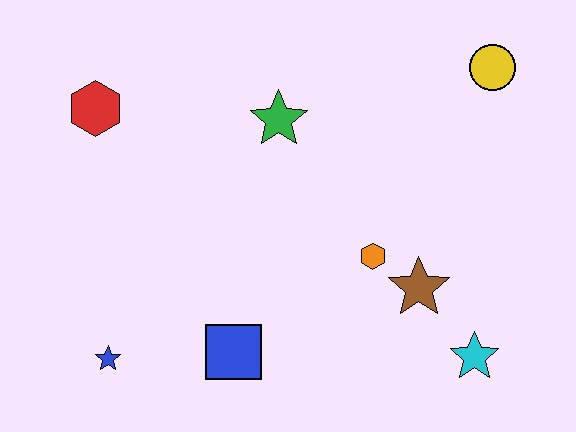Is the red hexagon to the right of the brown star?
No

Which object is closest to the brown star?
The orange hexagon is closest to the brown star.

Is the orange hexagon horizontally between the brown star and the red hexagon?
Yes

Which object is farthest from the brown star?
The red hexagon is farthest from the brown star.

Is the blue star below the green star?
Yes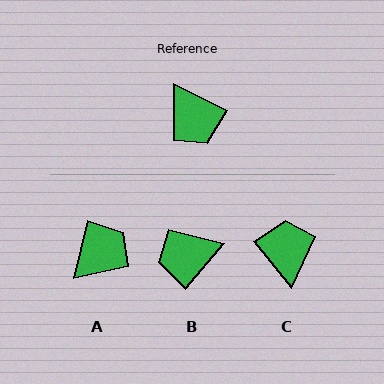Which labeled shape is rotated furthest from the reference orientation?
C, about 156 degrees away.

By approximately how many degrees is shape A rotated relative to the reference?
Approximately 103 degrees counter-clockwise.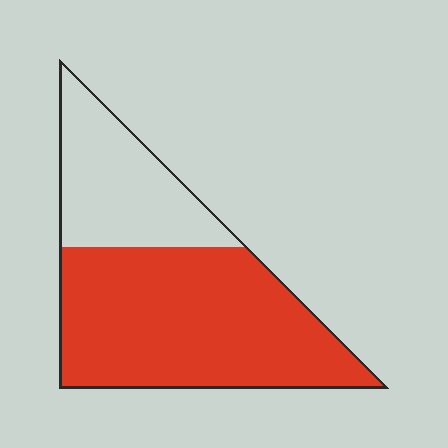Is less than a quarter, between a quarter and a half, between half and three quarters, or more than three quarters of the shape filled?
Between half and three quarters.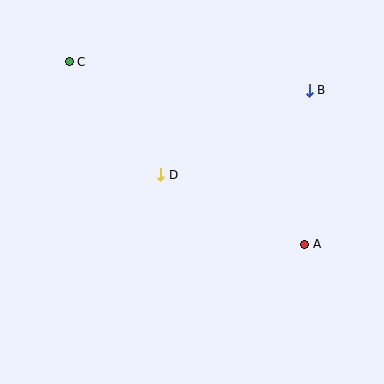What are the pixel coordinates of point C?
Point C is at (69, 62).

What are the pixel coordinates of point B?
Point B is at (309, 90).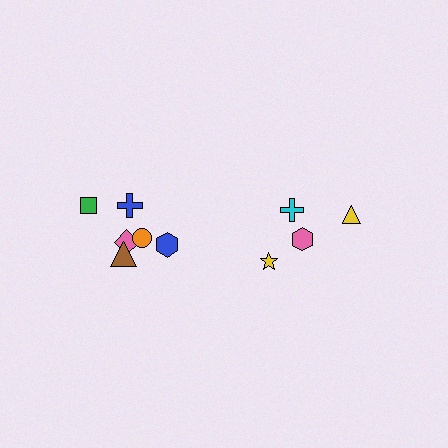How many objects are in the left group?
There are 6 objects.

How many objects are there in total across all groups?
There are 10 objects.